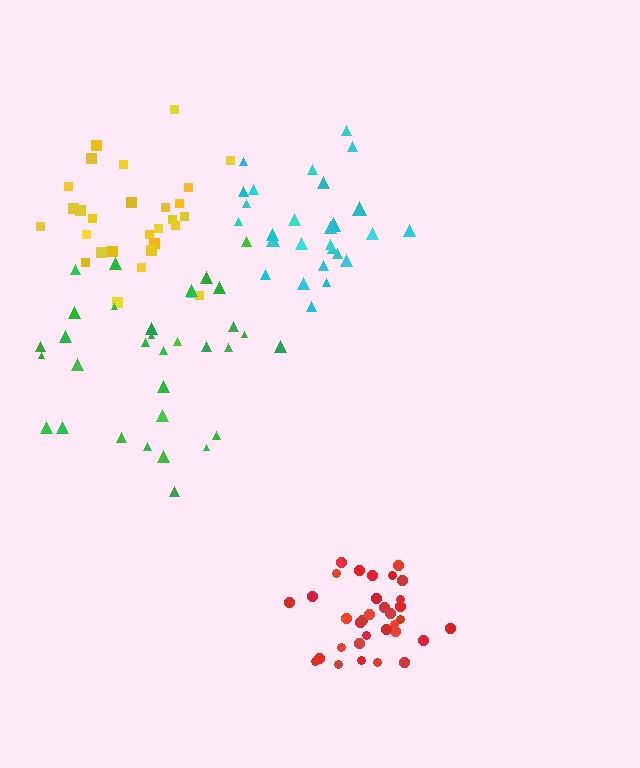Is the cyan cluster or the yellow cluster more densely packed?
Cyan.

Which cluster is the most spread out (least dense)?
Green.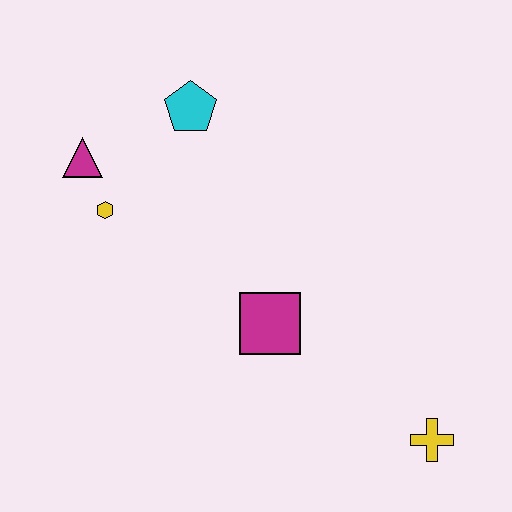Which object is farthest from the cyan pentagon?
The yellow cross is farthest from the cyan pentagon.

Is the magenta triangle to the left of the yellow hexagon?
Yes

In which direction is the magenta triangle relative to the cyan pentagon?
The magenta triangle is to the left of the cyan pentagon.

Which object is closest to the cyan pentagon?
The magenta triangle is closest to the cyan pentagon.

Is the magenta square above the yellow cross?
Yes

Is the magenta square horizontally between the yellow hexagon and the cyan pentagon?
No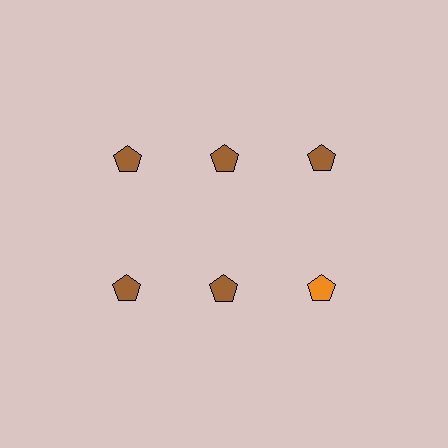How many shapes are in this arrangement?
There are 6 shapes arranged in a grid pattern.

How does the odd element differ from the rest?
It has a different color: orange instead of brown.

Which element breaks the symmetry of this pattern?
The orange pentagon in the second row, center column breaks the symmetry. All other shapes are brown pentagons.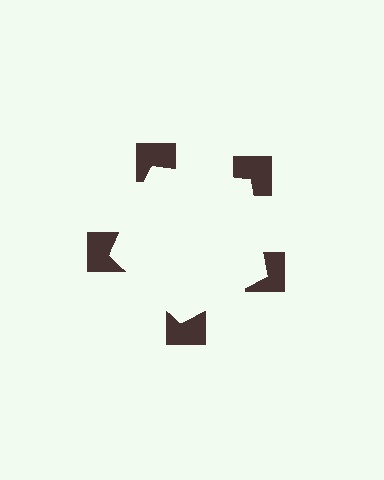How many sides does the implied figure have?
5 sides.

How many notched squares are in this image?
There are 5 — one at each vertex of the illusory pentagon.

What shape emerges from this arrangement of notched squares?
An illusory pentagon — its edges are inferred from the aligned wedge cuts in the notched squares, not physically drawn.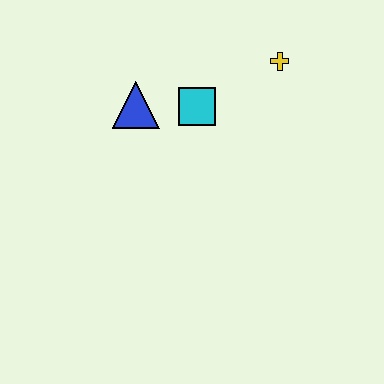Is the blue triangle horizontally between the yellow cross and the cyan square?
No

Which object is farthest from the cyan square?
The yellow cross is farthest from the cyan square.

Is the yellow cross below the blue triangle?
No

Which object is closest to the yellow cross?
The cyan square is closest to the yellow cross.